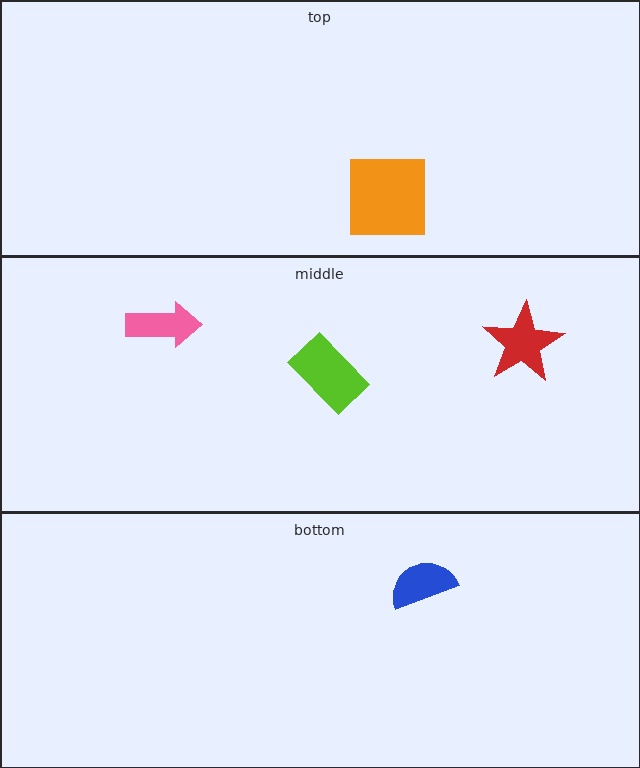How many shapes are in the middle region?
3.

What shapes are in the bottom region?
The blue semicircle.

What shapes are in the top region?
The orange square.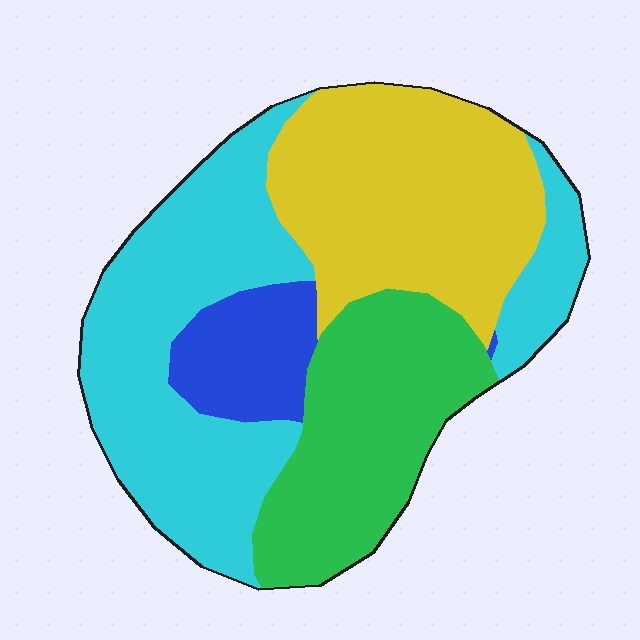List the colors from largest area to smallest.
From largest to smallest: cyan, yellow, green, blue.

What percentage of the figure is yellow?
Yellow takes up between a quarter and a half of the figure.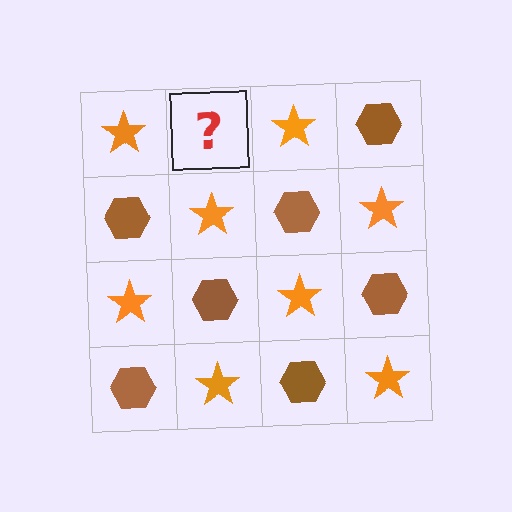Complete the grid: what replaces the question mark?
The question mark should be replaced with a brown hexagon.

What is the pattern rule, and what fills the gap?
The rule is that it alternates orange star and brown hexagon in a checkerboard pattern. The gap should be filled with a brown hexagon.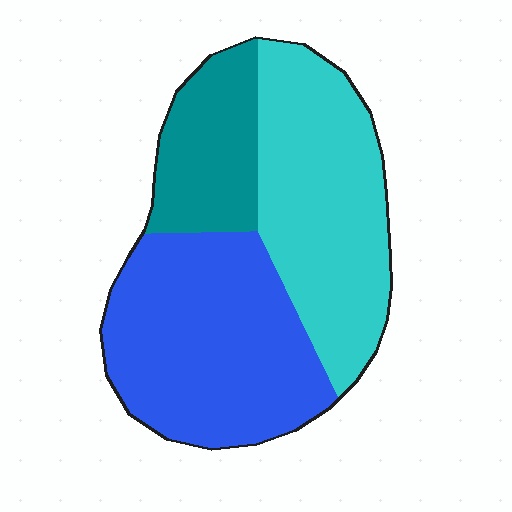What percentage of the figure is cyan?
Cyan covers about 40% of the figure.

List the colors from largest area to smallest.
From largest to smallest: blue, cyan, teal.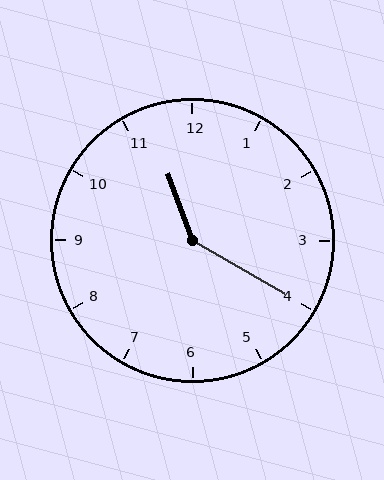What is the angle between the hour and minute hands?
Approximately 140 degrees.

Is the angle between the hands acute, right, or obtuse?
It is obtuse.